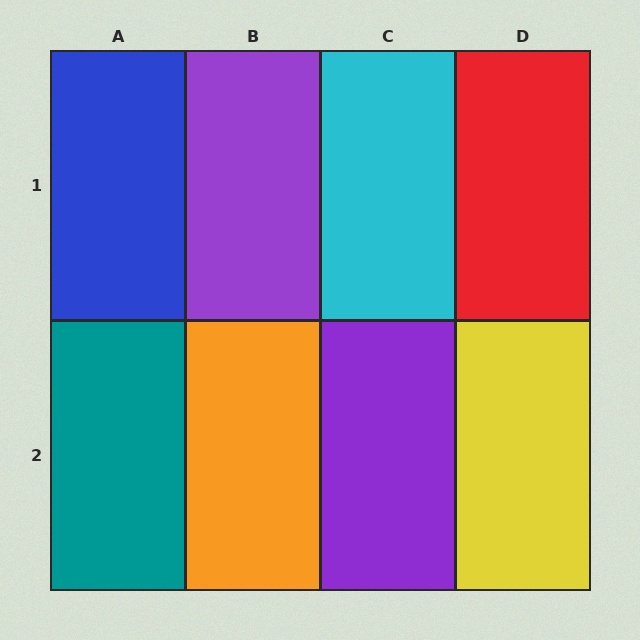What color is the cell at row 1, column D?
Red.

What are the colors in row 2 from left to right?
Teal, orange, purple, yellow.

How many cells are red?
1 cell is red.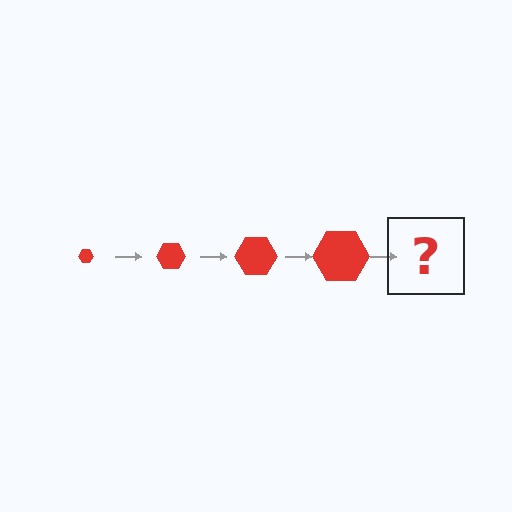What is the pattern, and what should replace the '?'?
The pattern is that the hexagon gets progressively larger each step. The '?' should be a red hexagon, larger than the previous one.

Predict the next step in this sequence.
The next step is a red hexagon, larger than the previous one.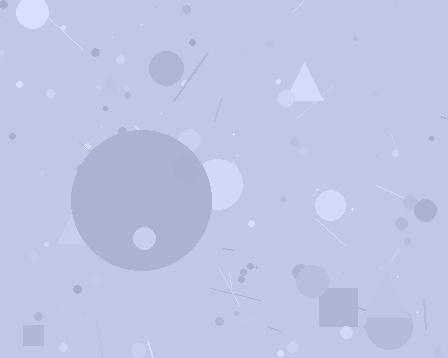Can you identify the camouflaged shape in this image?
The camouflaged shape is a circle.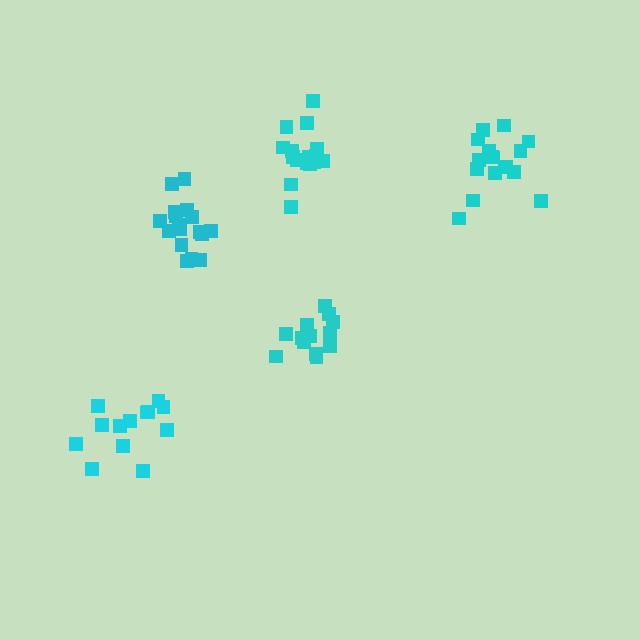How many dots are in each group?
Group 1: 17 dots, Group 2: 13 dots, Group 3: 17 dots, Group 4: 13 dots, Group 5: 17 dots (77 total).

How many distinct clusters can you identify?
There are 5 distinct clusters.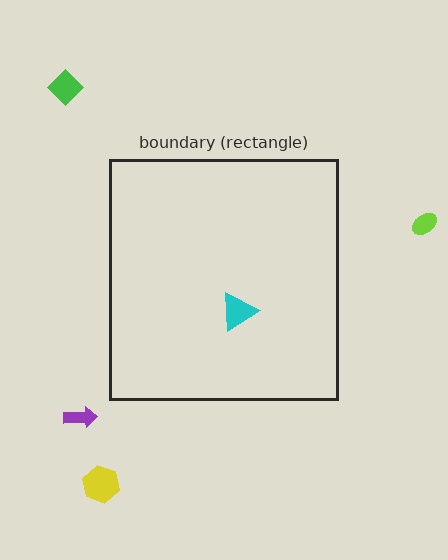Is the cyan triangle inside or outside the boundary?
Inside.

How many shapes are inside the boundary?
1 inside, 4 outside.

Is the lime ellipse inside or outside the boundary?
Outside.